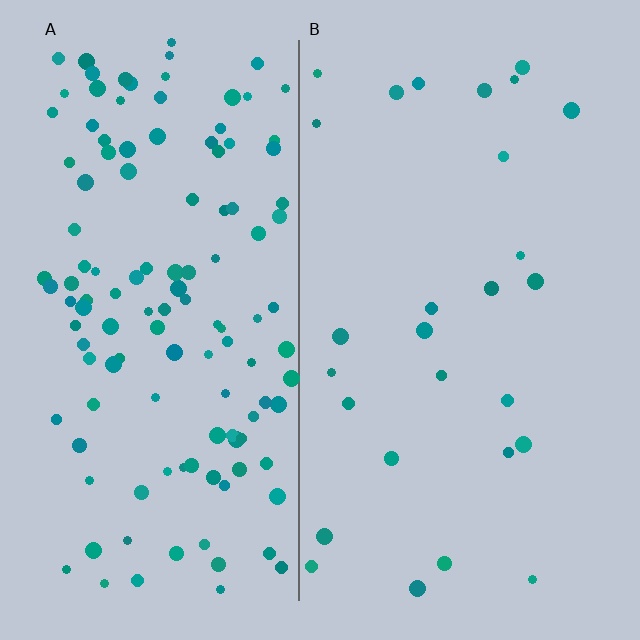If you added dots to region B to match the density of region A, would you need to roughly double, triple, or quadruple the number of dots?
Approximately quadruple.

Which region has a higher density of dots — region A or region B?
A (the left).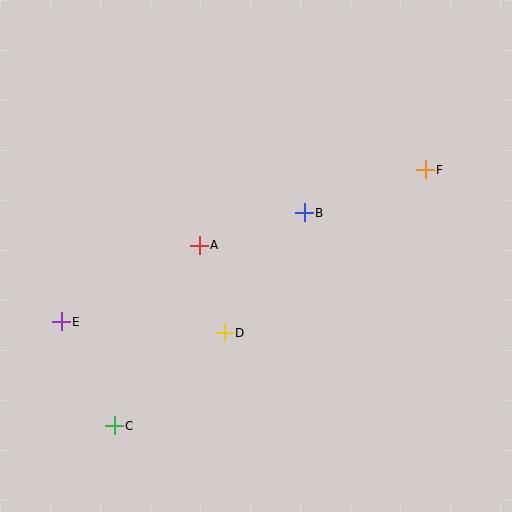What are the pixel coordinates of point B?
Point B is at (304, 213).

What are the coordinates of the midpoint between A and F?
The midpoint between A and F is at (312, 208).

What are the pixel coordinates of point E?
Point E is at (61, 322).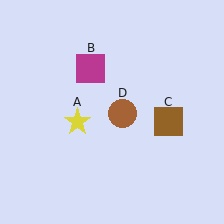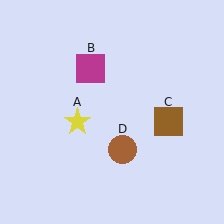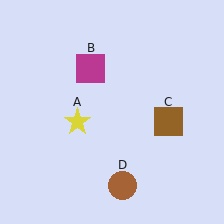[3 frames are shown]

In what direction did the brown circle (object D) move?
The brown circle (object D) moved down.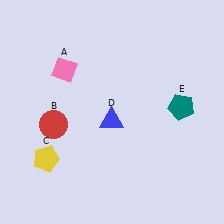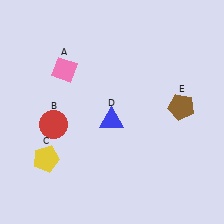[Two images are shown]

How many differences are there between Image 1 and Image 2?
There is 1 difference between the two images.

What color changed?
The pentagon (E) changed from teal in Image 1 to brown in Image 2.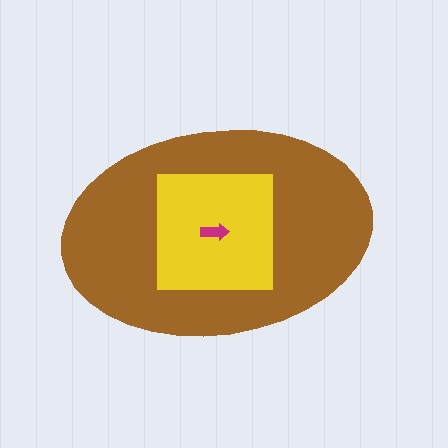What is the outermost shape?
The brown ellipse.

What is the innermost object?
The magenta arrow.